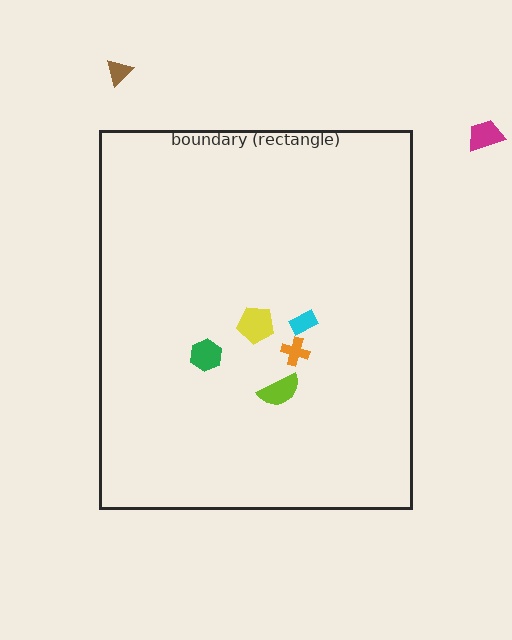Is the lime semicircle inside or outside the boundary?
Inside.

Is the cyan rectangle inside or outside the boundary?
Inside.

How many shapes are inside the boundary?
5 inside, 2 outside.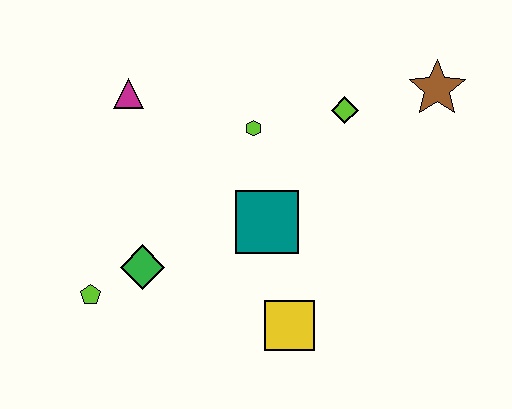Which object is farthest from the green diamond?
The brown star is farthest from the green diamond.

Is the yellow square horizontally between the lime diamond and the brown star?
No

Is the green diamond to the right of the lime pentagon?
Yes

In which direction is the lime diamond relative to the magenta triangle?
The lime diamond is to the right of the magenta triangle.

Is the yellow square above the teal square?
No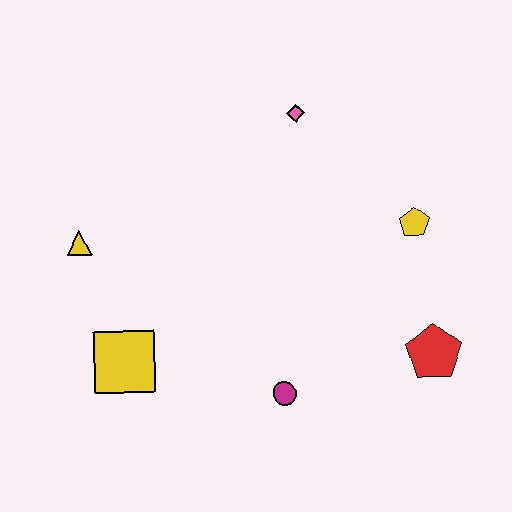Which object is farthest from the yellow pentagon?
The yellow triangle is farthest from the yellow pentagon.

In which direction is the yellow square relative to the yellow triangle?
The yellow square is below the yellow triangle.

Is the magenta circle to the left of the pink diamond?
Yes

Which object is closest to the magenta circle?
The red pentagon is closest to the magenta circle.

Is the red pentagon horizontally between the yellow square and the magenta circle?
No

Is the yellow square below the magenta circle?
No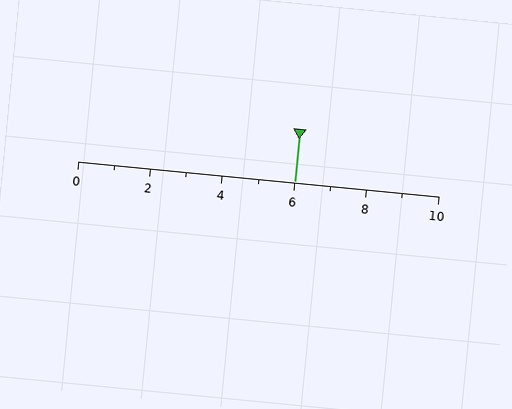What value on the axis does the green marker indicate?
The marker indicates approximately 6.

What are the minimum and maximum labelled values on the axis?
The axis runs from 0 to 10.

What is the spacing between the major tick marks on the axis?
The major ticks are spaced 2 apart.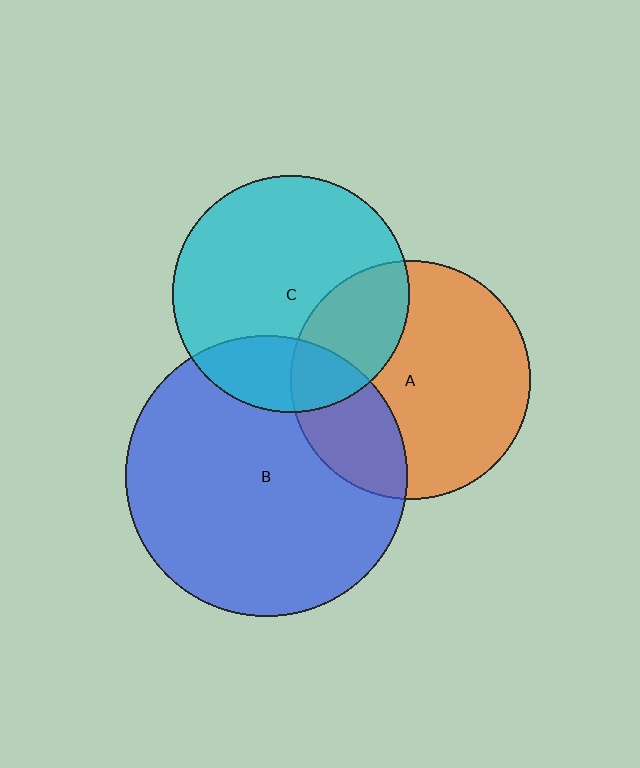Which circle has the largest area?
Circle B (blue).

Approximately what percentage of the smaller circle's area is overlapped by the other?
Approximately 25%.